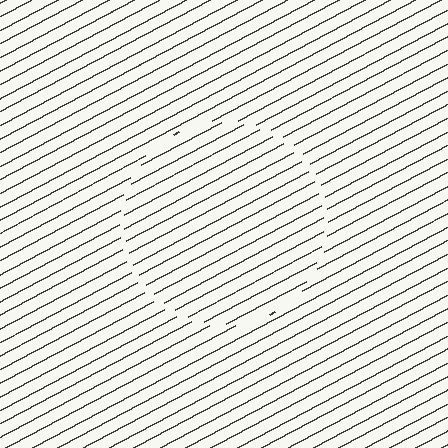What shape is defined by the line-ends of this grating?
An illusory circle. The interior of the shape contains the same grating, shifted by half a period — the contour is defined by the phase discontinuity where line-ends from the inner and outer gratings abut.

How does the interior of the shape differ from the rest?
The interior of the shape contains the same grating, shifted by half a period — the contour is defined by the phase discontinuity where line-ends from the inner and outer gratings abut.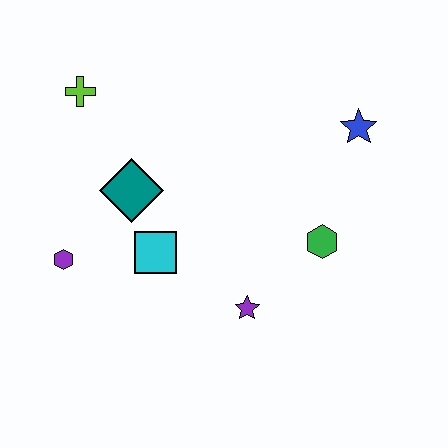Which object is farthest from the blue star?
The purple hexagon is farthest from the blue star.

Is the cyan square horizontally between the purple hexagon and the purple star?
Yes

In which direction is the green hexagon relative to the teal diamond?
The green hexagon is to the right of the teal diamond.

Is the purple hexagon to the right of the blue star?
No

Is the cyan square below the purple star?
No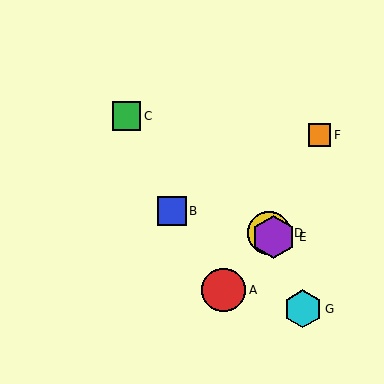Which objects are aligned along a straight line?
Objects C, D, E are aligned along a straight line.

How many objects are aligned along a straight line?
3 objects (C, D, E) are aligned along a straight line.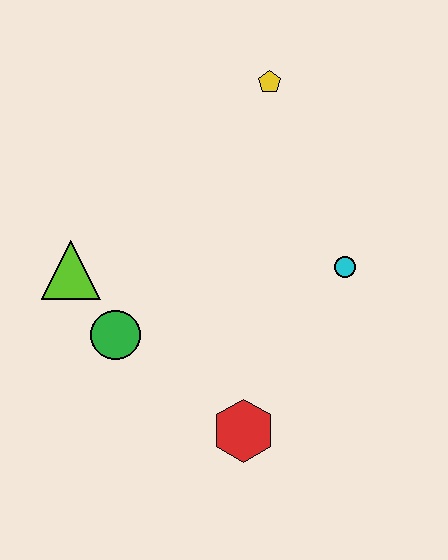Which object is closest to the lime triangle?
The green circle is closest to the lime triangle.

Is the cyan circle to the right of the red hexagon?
Yes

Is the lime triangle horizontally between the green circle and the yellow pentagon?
No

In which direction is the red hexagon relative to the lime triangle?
The red hexagon is to the right of the lime triangle.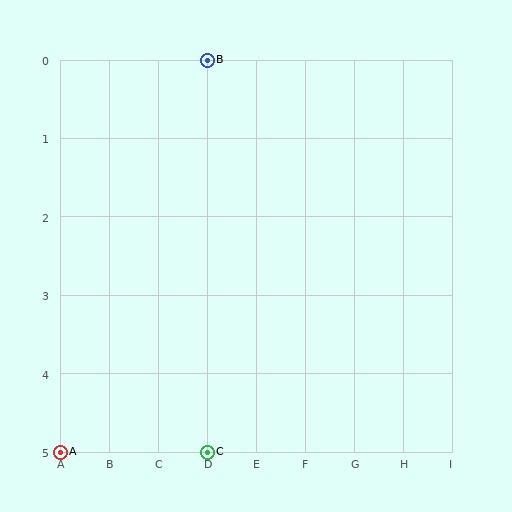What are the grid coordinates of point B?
Point B is at grid coordinates (D, 0).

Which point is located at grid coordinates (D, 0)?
Point B is at (D, 0).